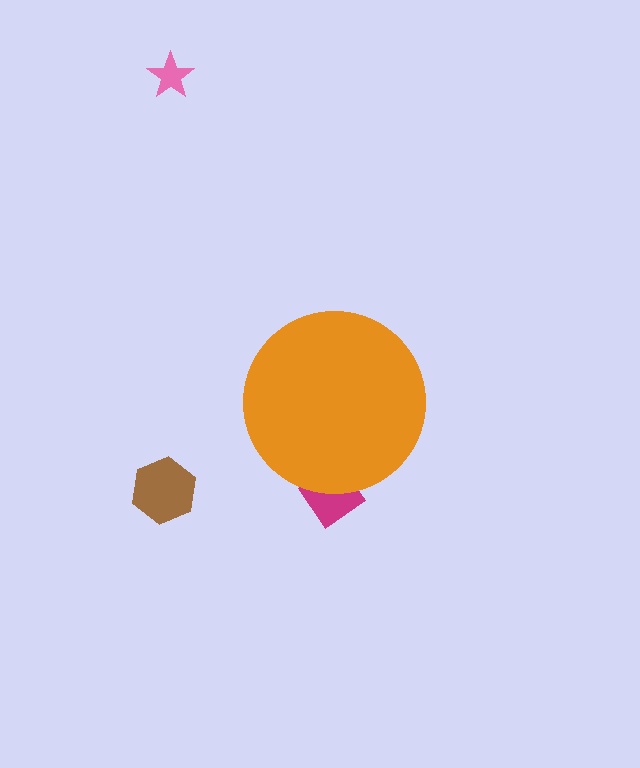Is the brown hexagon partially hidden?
No, the brown hexagon is fully visible.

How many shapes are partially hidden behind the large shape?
1 shape is partially hidden.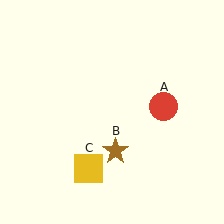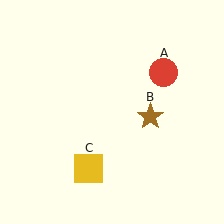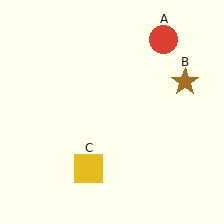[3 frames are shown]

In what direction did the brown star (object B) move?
The brown star (object B) moved up and to the right.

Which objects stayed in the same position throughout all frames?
Yellow square (object C) remained stationary.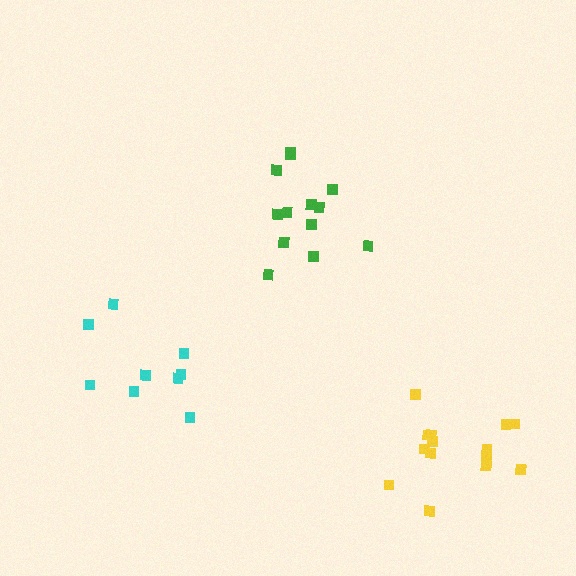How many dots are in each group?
Group 1: 14 dots, Group 2: 9 dots, Group 3: 13 dots (36 total).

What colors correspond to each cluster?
The clusters are colored: yellow, cyan, green.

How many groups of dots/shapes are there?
There are 3 groups.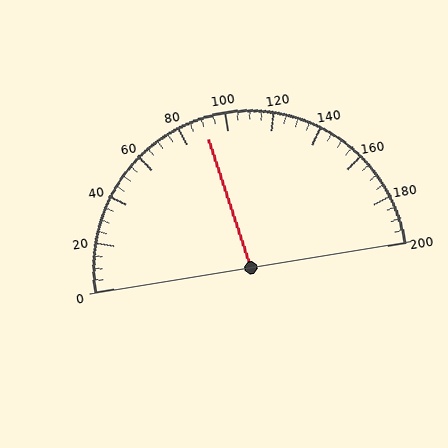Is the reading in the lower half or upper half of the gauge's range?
The reading is in the lower half of the range (0 to 200).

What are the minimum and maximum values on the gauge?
The gauge ranges from 0 to 200.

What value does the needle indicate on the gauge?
The needle indicates approximately 90.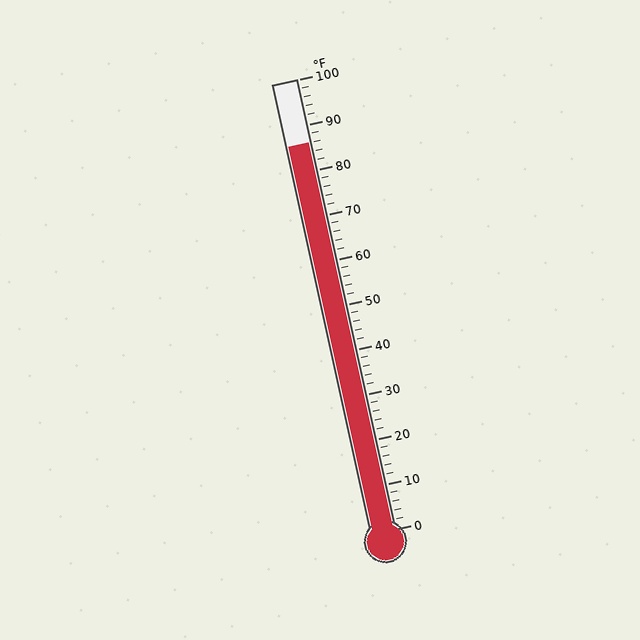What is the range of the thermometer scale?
The thermometer scale ranges from 0°F to 100°F.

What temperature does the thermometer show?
The thermometer shows approximately 86°F.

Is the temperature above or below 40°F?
The temperature is above 40°F.